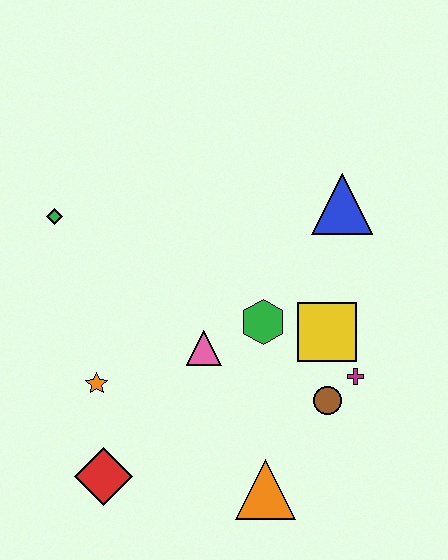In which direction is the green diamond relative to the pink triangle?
The green diamond is to the left of the pink triangle.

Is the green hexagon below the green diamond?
Yes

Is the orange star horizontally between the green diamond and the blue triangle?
Yes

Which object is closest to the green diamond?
The orange star is closest to the green diamond.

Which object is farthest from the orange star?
The blue triangle is farthest from the orange star.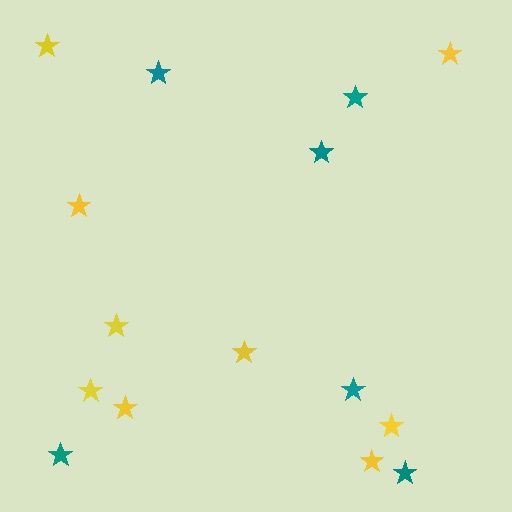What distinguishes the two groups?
There are 2 groups: one group of yellow stars (9) and one group of teal stars (6).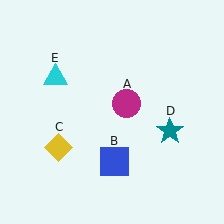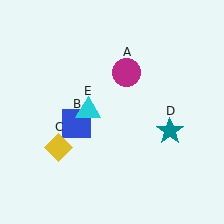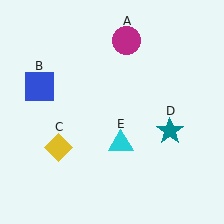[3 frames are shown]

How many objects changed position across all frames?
3 objects changed position: magenta circle (object A), blue square (object B), cyan triangle (object E).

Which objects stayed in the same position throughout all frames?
Yellow diamond (object C) and teal star (object D) remained stationary.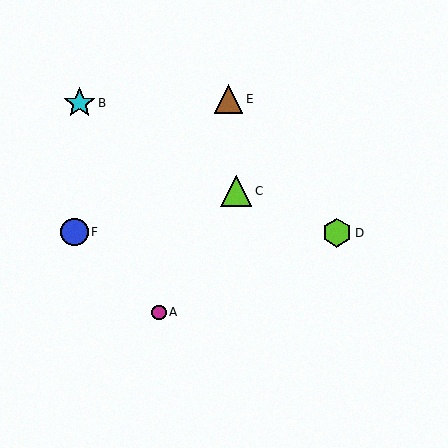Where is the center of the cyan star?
The center of the cyan star is at (80, 103).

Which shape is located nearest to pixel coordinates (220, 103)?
The brown triangle (labeled E) at (229, 99) is nearest to that location.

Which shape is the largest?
The cyan star (labeled B) is the largest.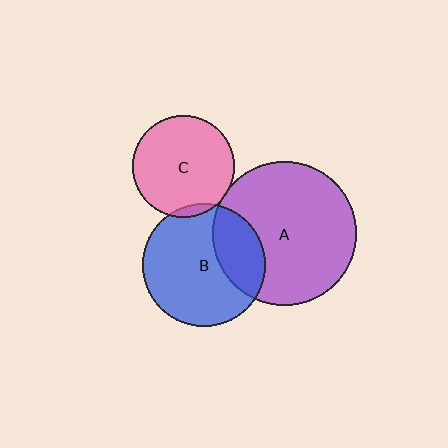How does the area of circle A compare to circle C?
Approximately 2.0 times.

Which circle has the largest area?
Circle A (purple).